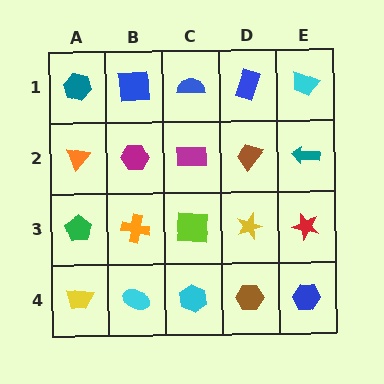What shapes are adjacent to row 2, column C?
A blue semicircle (row 1, column C), a lime square (row 3, column C), a magenta hexagon (row 2, column B), a brown trapezoid (row 2, column D).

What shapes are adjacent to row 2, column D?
A blue rectangle (row 1, column D), a yellow star (row 3, column D), a magenta rectangle (row 2, column C), a teal arrow (row 2, column E).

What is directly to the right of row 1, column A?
A blue square.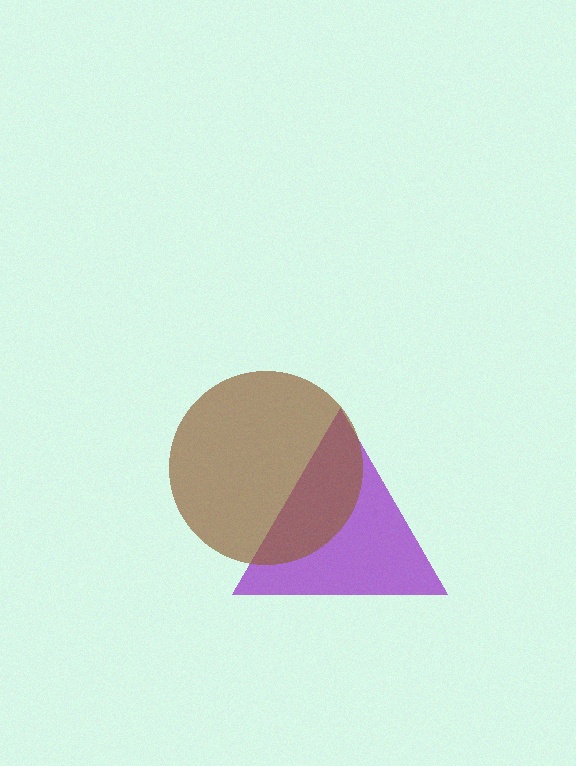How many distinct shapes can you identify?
There are 2 distinct shapes: a purple triangle, a brown circle.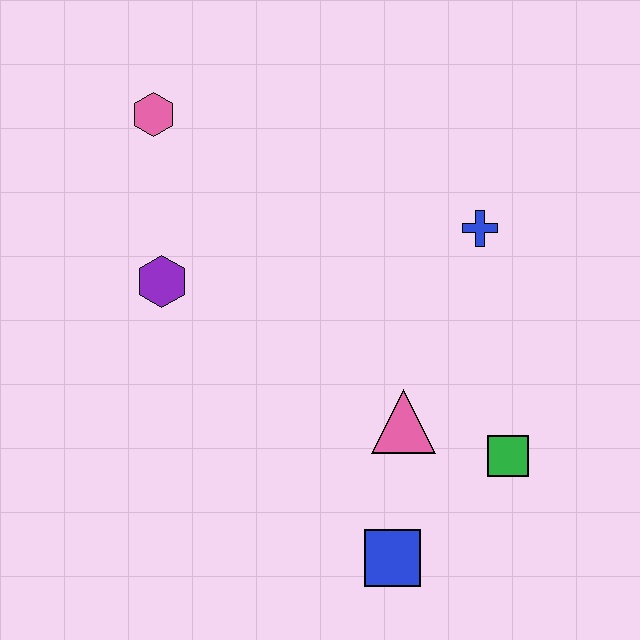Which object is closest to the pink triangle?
The green square is closest to the pink triangle.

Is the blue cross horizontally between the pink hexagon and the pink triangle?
No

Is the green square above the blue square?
Yes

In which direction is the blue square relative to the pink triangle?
The blue square is below the pink triangle.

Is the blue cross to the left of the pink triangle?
No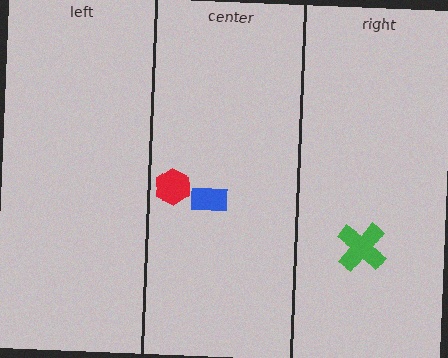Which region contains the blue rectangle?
The center region.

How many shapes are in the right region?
1.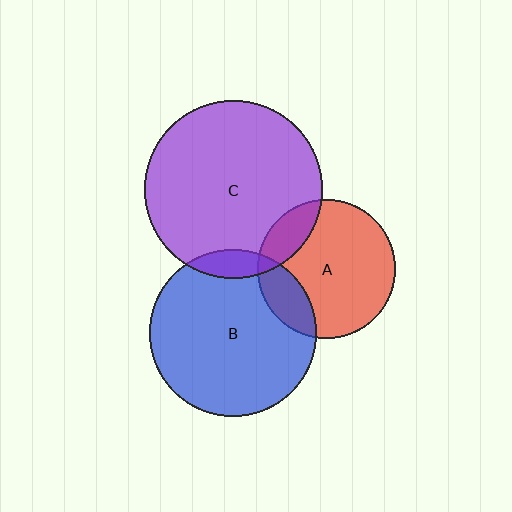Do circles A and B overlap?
Yes.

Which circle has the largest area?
Circle C (purple).